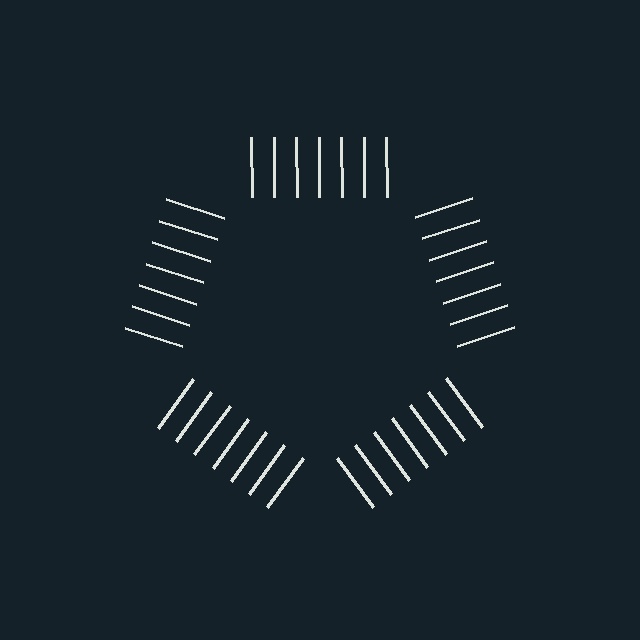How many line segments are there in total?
35 — 7 along each of the 5 edges.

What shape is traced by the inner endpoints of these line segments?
An illusory pentagon — the line segments terminate on its edges but no continuous stroke is drawn.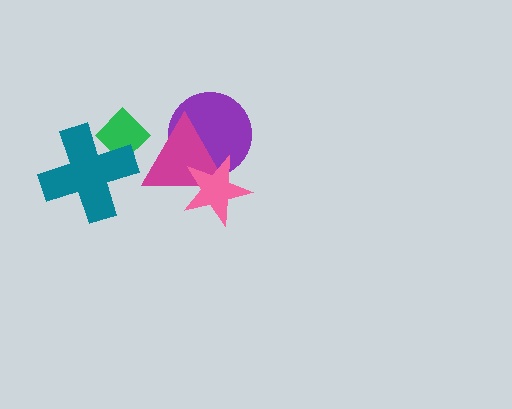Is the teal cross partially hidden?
No, no other shape covers it.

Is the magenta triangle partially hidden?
Yes, it is partially covered by another shape.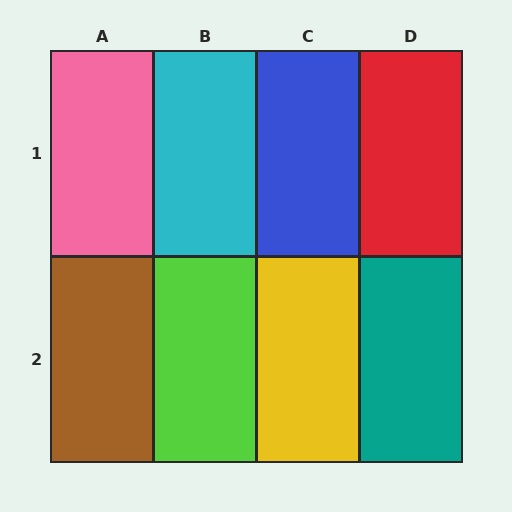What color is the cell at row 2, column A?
Brown.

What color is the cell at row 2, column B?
Lime.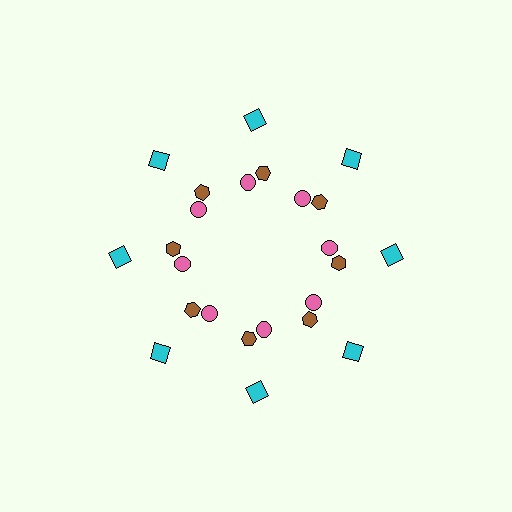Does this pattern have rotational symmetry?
Yes, this pattern has 8-fold rotational symmetry. It looks the same after rotating 45 degrees around the center.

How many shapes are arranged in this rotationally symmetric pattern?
There are 24 shapes, arranged in 8 groups of 3.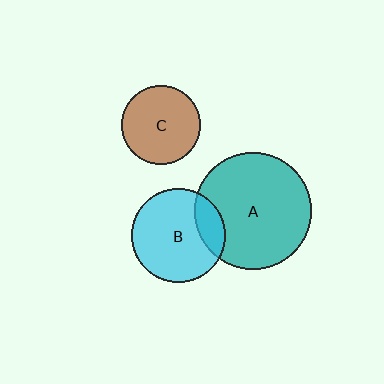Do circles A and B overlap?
Yes.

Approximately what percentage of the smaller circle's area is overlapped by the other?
Approximately 20%.